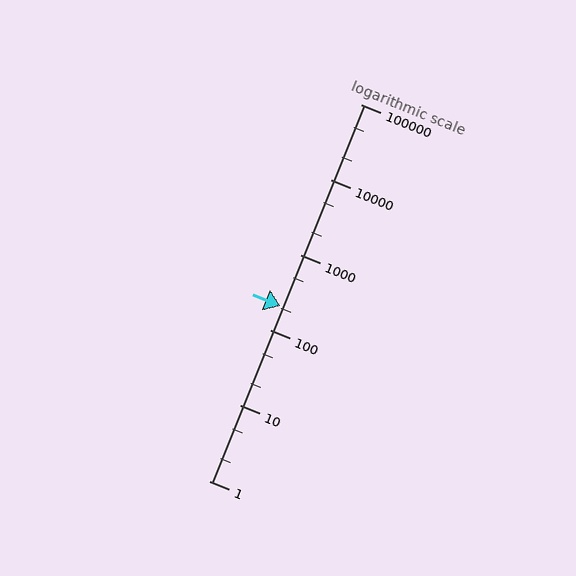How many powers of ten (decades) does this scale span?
The scale spans 5 decades, from 1 to 100000.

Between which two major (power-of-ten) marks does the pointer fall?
The pointer is between 100 and 1000.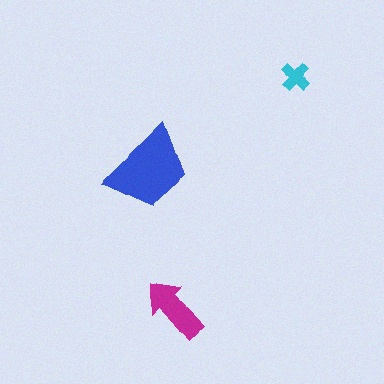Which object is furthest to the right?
The cyan cross is rightmost.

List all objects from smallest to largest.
The cyan cross, the magenta arrow, the blue trapezoid.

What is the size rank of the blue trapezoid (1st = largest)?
1st.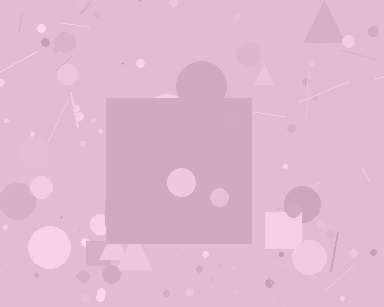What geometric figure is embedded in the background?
A square is embedded in the background.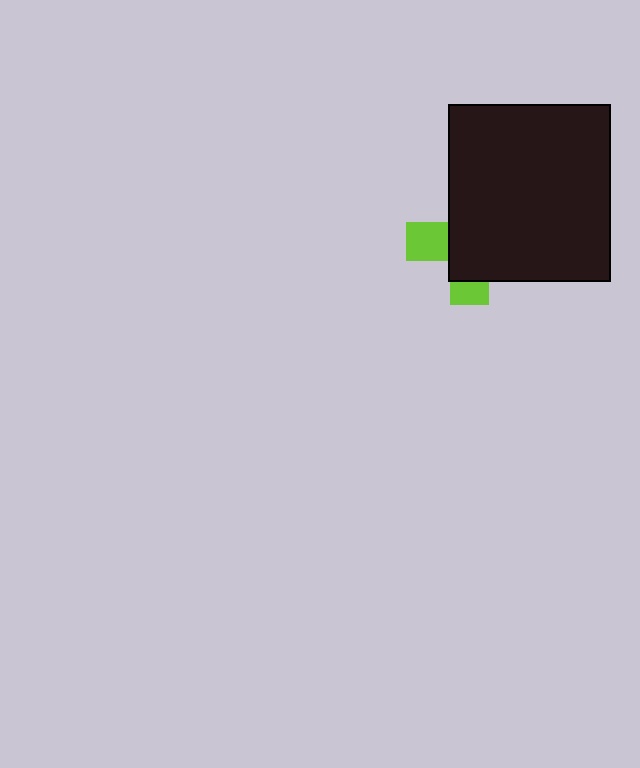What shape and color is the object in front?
The object in front is a black rectangle.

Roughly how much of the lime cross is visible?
A small part of it is visible (roughly 31%).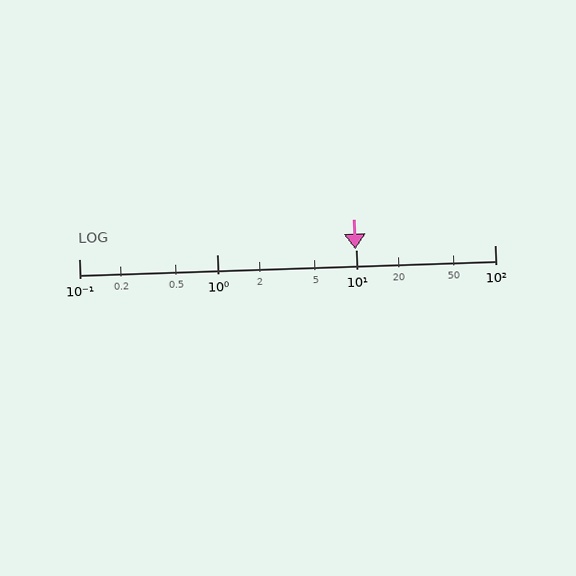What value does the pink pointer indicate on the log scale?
The pointer indicates approximately 9.8.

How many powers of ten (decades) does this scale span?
The scale spans 3 decades, from 0.1 to 100.